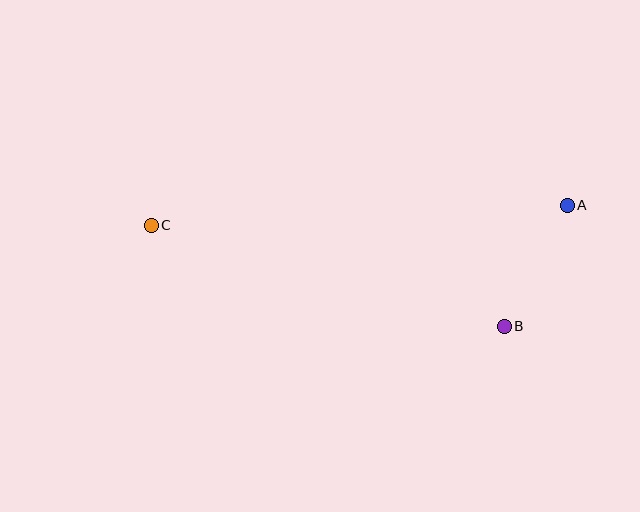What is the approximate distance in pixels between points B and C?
The distance between B and C is approximately 367 pixels.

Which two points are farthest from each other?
Points A and C are farthest from each other.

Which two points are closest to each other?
Points A and B are closest to each other.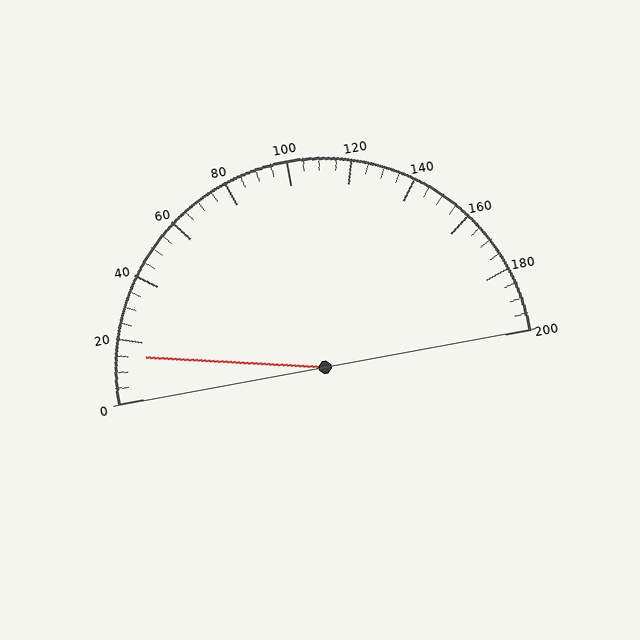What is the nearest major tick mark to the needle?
The nearest major tick mark is 20.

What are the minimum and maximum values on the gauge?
The gauge ranges from 0 to 200.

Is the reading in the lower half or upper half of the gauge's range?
The reading is in the lower half of the range (0 to 200).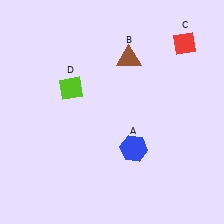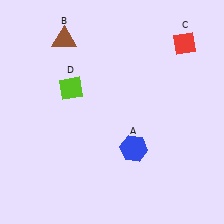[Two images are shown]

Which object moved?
The brown triangle (B) moved left.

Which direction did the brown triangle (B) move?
The brown triangle (B) moved left.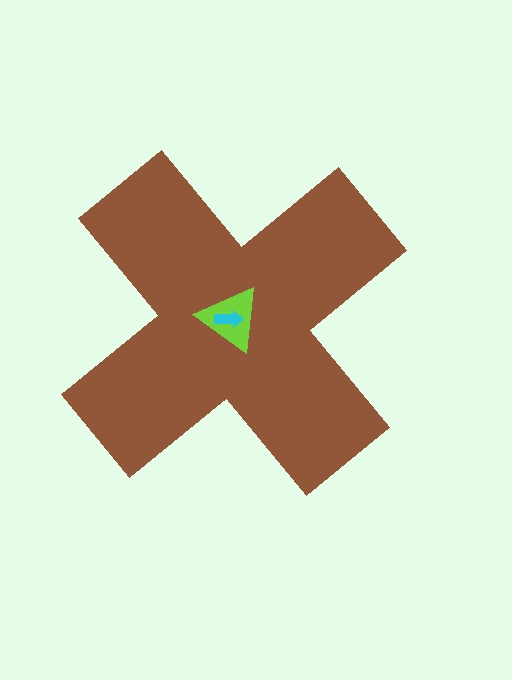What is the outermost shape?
The brown cross.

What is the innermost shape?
The cyan arrow.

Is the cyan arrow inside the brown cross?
Yes.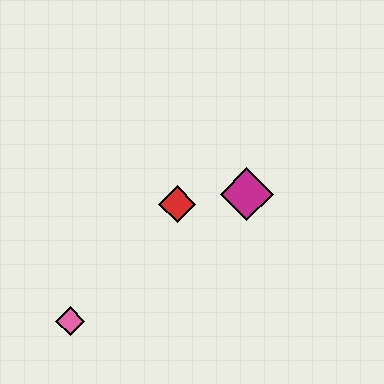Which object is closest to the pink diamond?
The red diamond is closest to the pink diamond.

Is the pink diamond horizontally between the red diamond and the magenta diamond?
No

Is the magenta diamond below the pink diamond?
No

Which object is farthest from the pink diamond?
The magenta diamond is farthest from the pink diamond.